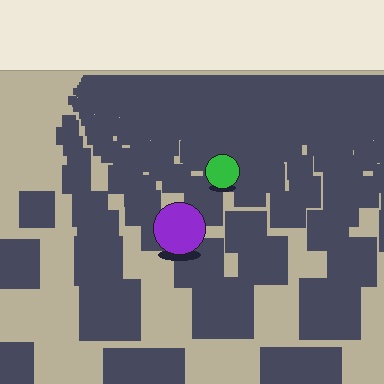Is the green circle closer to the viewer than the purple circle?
No. The purple circle is closer — you can tell from the texture gradient: the ground texture is coarser near it.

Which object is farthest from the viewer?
The green circle is farthest from the viewer. It appears smaller and the ground texture around it is denser.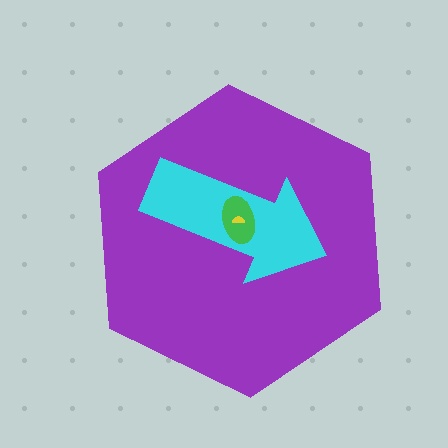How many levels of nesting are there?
4.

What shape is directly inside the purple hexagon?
The cyan arrow.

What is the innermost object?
The yellow semicircle.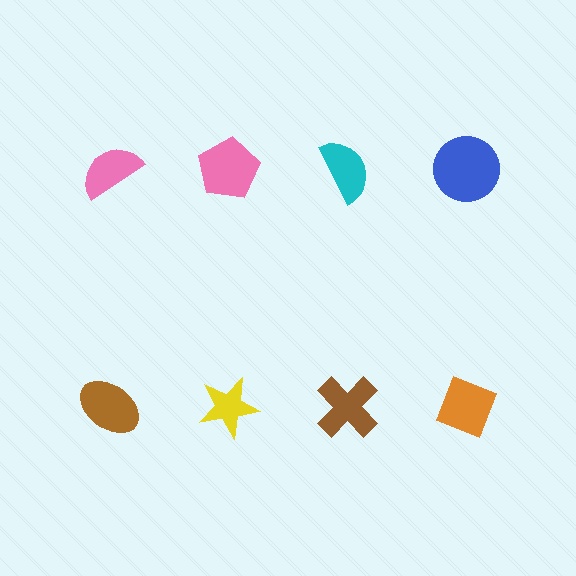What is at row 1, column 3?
A cyan semicircle.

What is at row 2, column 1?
A brown ellipse.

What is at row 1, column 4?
A blue circle.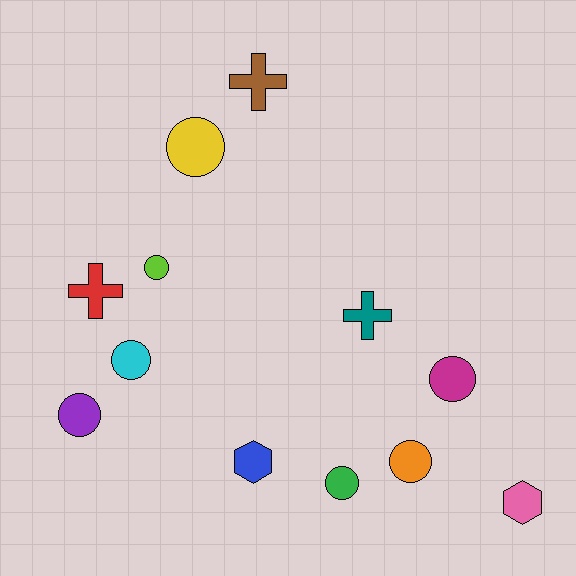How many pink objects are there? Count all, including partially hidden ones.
There is 1 pink object.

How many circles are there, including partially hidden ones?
There are 7 circles.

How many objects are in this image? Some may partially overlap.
There are 12 objects.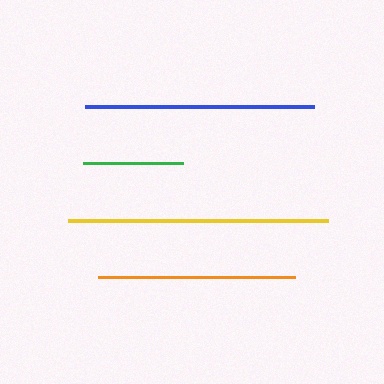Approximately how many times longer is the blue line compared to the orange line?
The blue line is approximately 1.2 times the length of the orange line.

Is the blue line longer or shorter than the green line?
The blue line is longer than the green line.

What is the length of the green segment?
The green segment is approximately 100 pixels long.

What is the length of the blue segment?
The blue segment is approximately 229 pixels long.